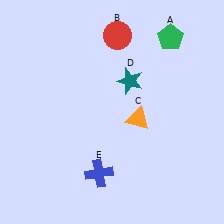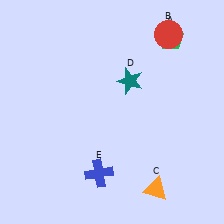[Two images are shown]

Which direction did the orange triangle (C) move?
The orange triangle (C) moved down.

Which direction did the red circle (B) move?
The red circle (B) moved right.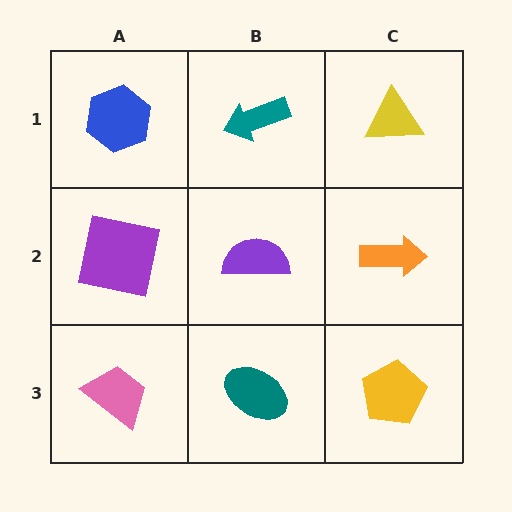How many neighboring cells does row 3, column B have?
3.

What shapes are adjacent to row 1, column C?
An orange arrow (row 2, column C), a teal arrow (row 1, column B).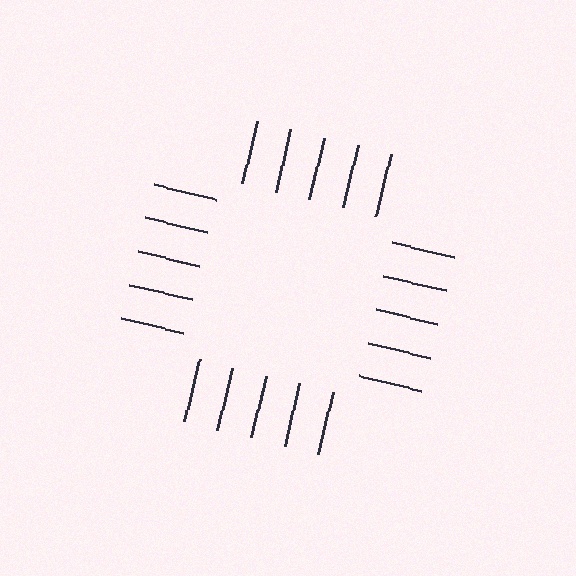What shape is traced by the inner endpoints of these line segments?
An illusory square — the line segments terminate on its edges but no continuous stroke is drawn.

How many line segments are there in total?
20 — 5 along each of the 4 edges.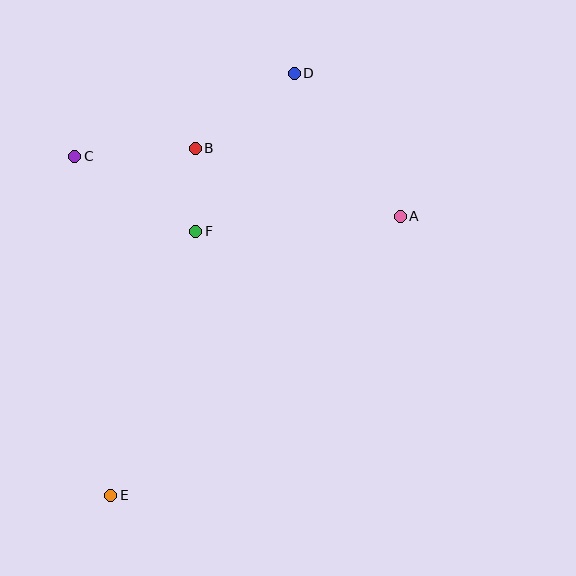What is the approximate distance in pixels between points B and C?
The distance between B and C is approximately 121 pixels.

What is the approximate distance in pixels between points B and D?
The distance between B and D is approximately 125 pixels.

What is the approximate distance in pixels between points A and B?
The distance between A and B is approximately 216 pixels.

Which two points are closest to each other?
Points B and F are closest to each other.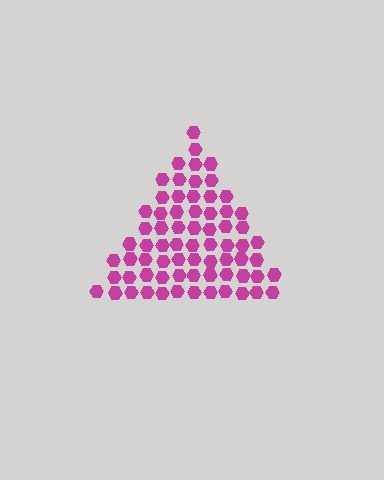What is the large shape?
The large shape is a triangle.